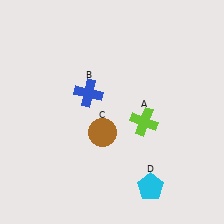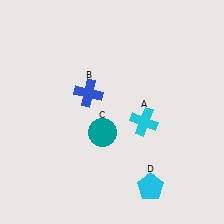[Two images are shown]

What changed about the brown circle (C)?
In Image 1, C is brown. In Image 2, it changed to teal.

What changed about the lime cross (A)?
In Image 1, A is lime. In Image 2, it changed to cyan.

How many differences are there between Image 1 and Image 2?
There are 2 differences between the two images.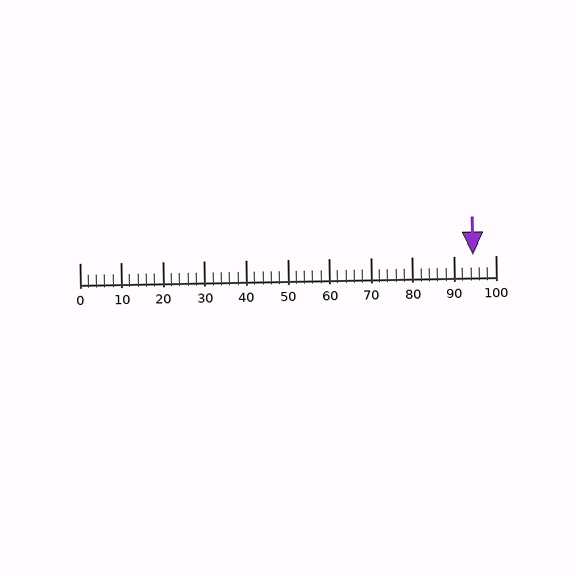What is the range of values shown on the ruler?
The ruler shows values from 0 to 100.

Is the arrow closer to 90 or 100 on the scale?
The arrow is closer to 90.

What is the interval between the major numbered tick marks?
The major tick marks are spaced 10 units apart.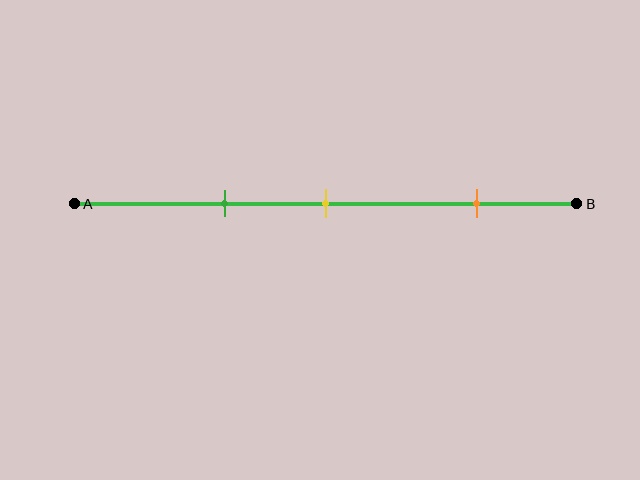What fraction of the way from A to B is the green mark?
The green mark is approximately 30% (0.3) of the way from A to B.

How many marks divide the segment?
There are 3 marks dividing the segment.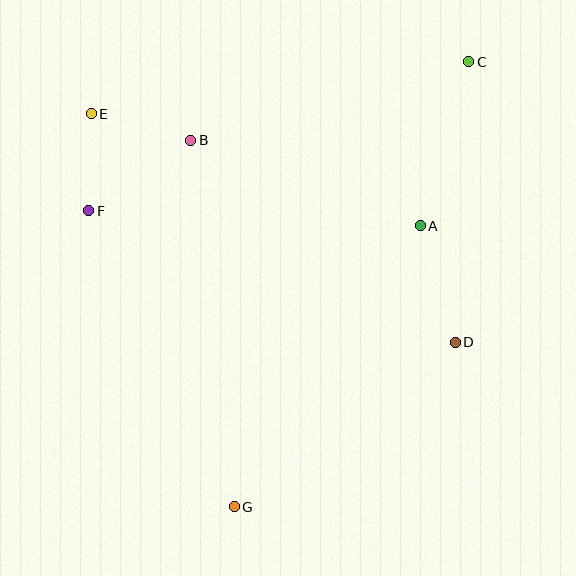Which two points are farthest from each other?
Points C and G are farthest from each other.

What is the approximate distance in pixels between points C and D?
The distance between C and D is approximately 281 pixels.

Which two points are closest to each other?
Points E and F are closest to each other.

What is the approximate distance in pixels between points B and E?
The distance between B and E is approximately 103 pixels.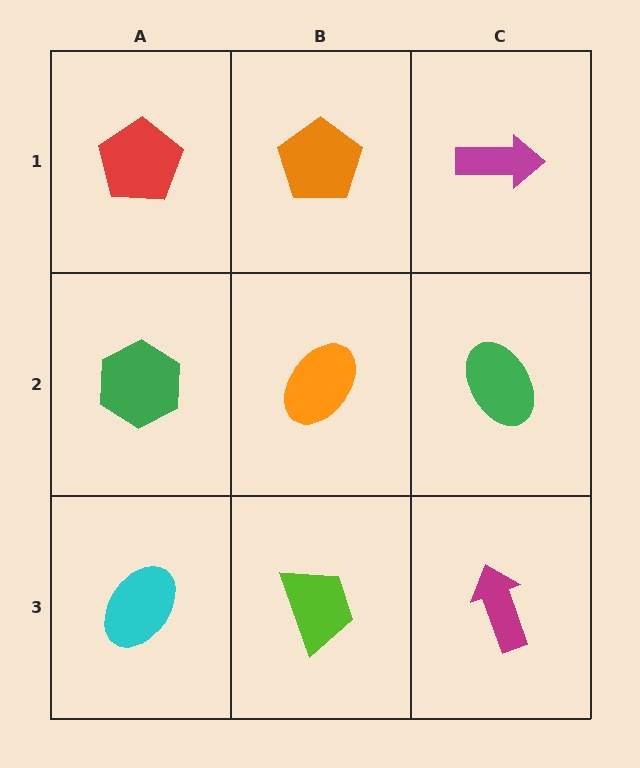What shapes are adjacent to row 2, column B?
An orange pentagon (row 1, column B), a lime trapezoid (row 3, column B), a green hexagon (row 2, column A), a green ellipse (row 2, column C).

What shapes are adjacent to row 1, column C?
A green ellipse (row 2, column C), an orange pentagon (row 1, column B).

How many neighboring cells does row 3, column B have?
3.